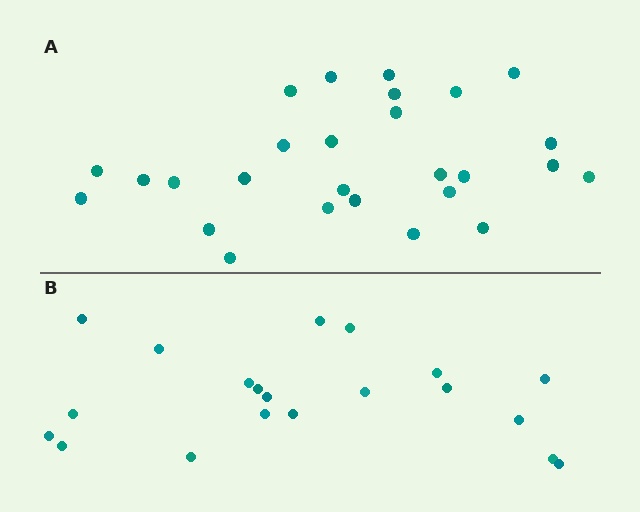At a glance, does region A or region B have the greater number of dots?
Region A (the top region) has more dots.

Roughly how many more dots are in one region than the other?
Region A has roughly 8 or so more dots than region B.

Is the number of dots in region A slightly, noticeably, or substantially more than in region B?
Region A has noticeably more, but not dramatically so. The ratio is roughly 1.4 to 1.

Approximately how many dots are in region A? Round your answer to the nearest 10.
About 30 dots. (The exact count is 27, which rounds to 30.)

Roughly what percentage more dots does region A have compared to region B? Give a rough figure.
About 35% more.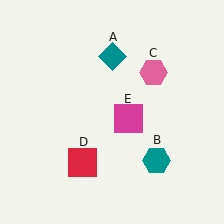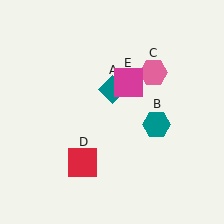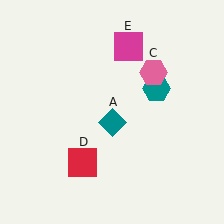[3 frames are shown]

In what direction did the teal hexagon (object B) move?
The teal hexagon (object B) moved up.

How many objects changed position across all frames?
3 objects changed position: teal diamond (object A), teal hexagon (object B), magenta square (object E).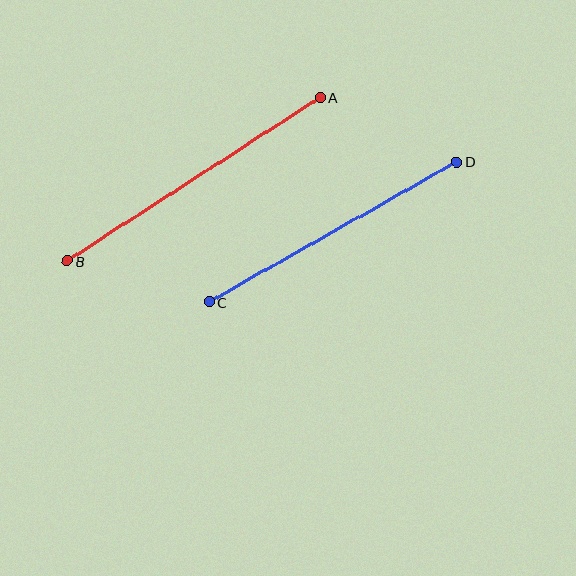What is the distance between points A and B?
The distance is approximately 301 pixels.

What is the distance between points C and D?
The distance is approximately 284 pixels.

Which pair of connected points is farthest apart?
Points A and B are farthest apart.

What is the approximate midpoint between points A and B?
The midpoint is at approximately (194, 179) pixels.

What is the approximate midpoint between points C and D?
The midpoint is at approximately (333, 232) pixels.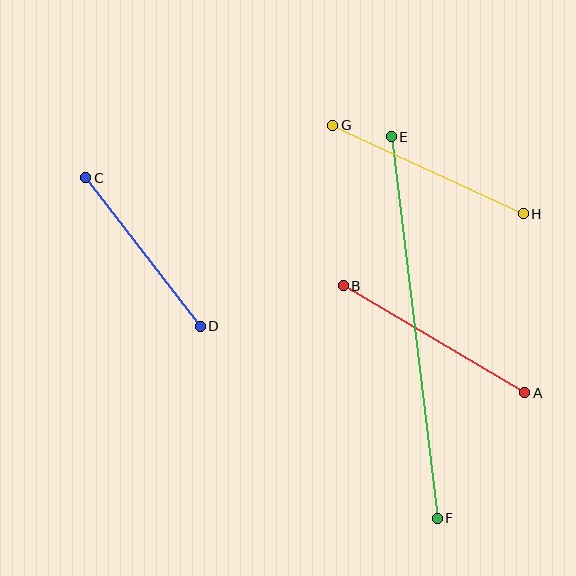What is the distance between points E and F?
The distance is approximately 384 pixels.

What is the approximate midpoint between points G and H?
The midpoint is at approximately (428, 169) pixels.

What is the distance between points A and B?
The distance is approximately 211 pixels.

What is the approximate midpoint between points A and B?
The midpoint is at approximately (434, 339) pixels.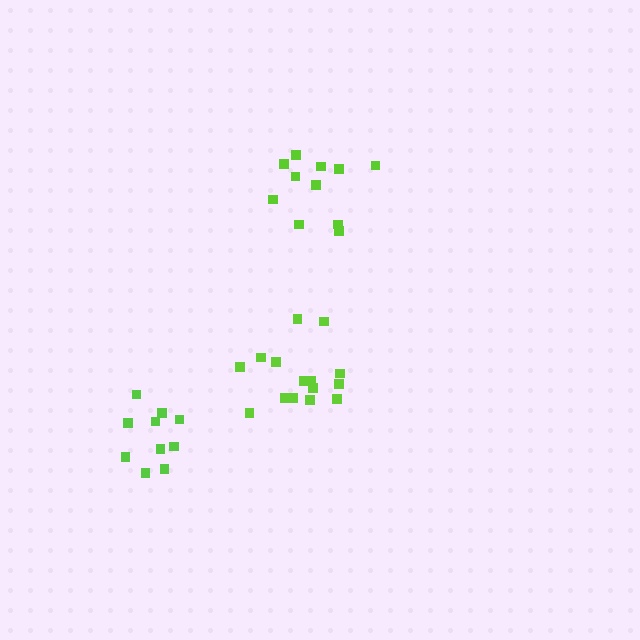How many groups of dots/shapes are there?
There are 3 groups.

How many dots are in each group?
Group 1: 15 dots, Group 2: 10 dots, Group 3: 11 dots (36 total).